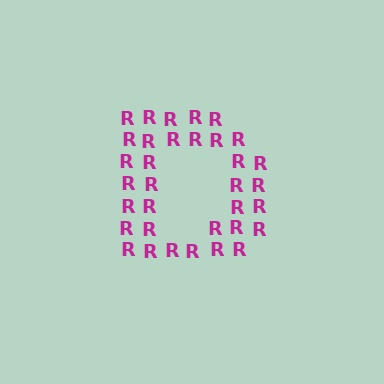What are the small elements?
The small elements are letter R's.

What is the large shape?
The large shape is the letter D.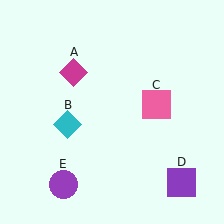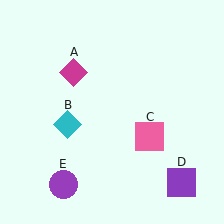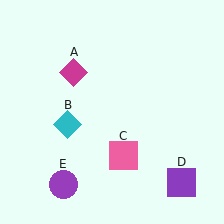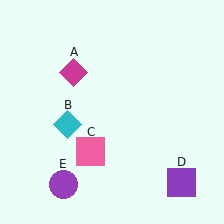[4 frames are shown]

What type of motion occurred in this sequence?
The pink square (object C) rotated clockwise around the center of the scene.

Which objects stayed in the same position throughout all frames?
Magenta diamond (object A) and cyan diamond (object B) and purple square (object D) and purple circle (object E) remained stationary.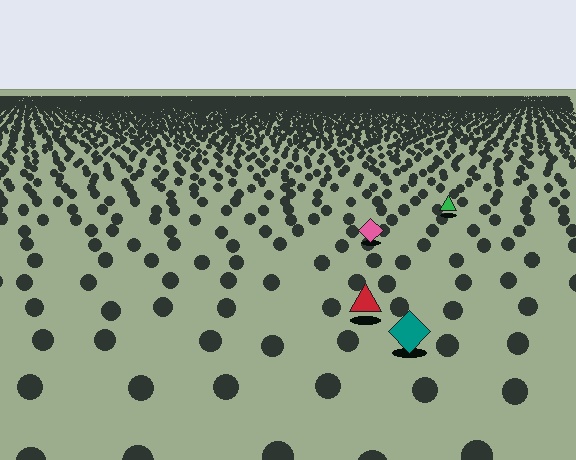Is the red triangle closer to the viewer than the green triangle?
Yes. The red triangle is closer — you can tell from the texture gradient: the ground texture is coarser near it.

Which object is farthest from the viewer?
The green triangle is farthest from the viewer. It appears smaller and the ground texture around it is denser.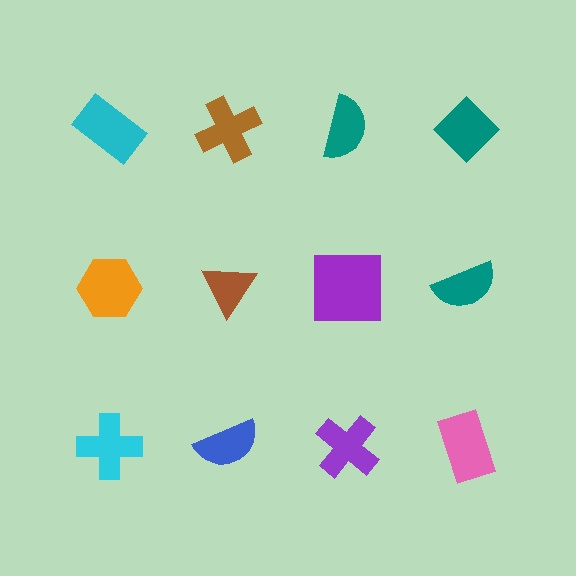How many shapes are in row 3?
4 shapes.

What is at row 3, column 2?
A blue semicircle.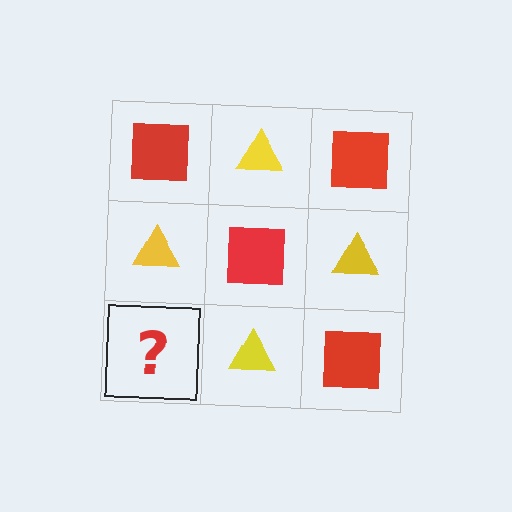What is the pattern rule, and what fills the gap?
The rule is that it alternates red square and yellow triangle in a checkerboard pattern. The gap should be filled with a red square.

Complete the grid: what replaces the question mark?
The question mark should be replaced with a red square.